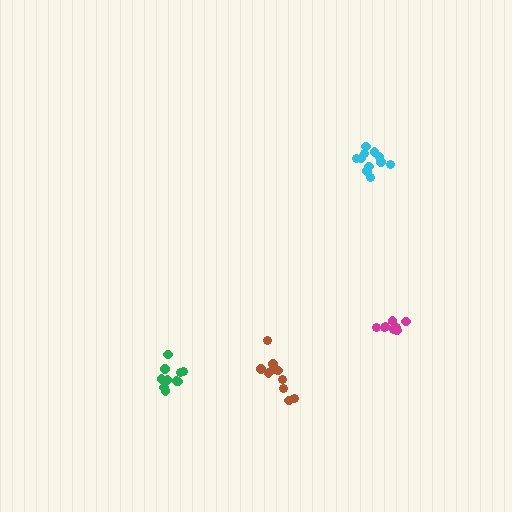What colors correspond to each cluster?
The clusters are colored: brown, magenta, green, cyan.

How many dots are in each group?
Group 1: 10 dots, Group 2: 8 dots, Group 3: 11 dots, Group 4: 11 dots (40 total).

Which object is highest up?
The cyan cluster is topmost.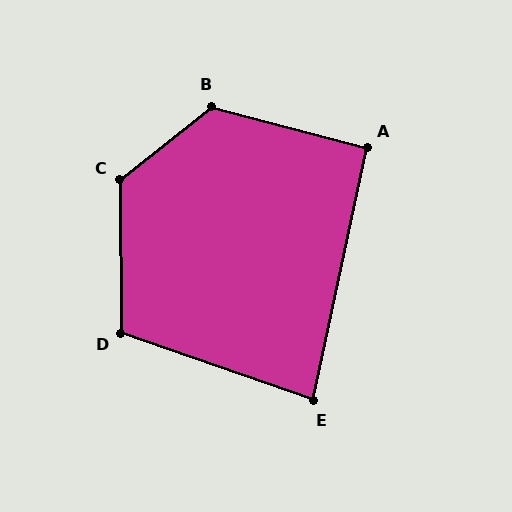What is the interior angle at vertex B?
Approximately 127 degrees (obtuse).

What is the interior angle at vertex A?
Approximately 93 degrees (approximately right).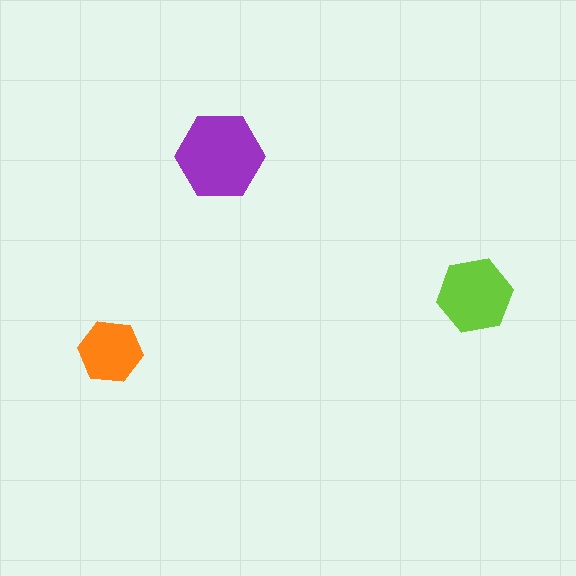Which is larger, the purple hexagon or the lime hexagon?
The purple one.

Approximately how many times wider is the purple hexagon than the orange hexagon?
About 1.5 times wider.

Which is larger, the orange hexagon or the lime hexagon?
The lime one.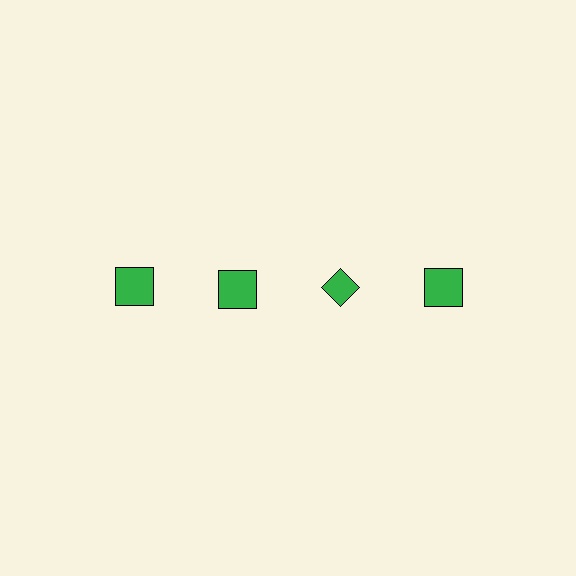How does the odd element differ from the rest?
It has a different shape: diamond instead of square.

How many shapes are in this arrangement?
There are 4 shapes arranged in a grid pattern.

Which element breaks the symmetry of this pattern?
The green diamond in the top row, center column breaks the symmetry. All other shapes are green squares.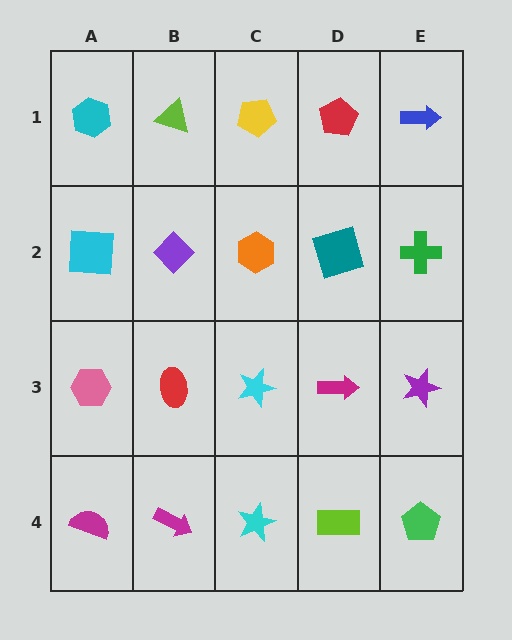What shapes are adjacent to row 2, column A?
A cyan hexagon (row 1, column A), a pink hexagon (row 3, column A), a purple diamond (row 2, column B).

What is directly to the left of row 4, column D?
A cyan star.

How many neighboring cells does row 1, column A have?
2.